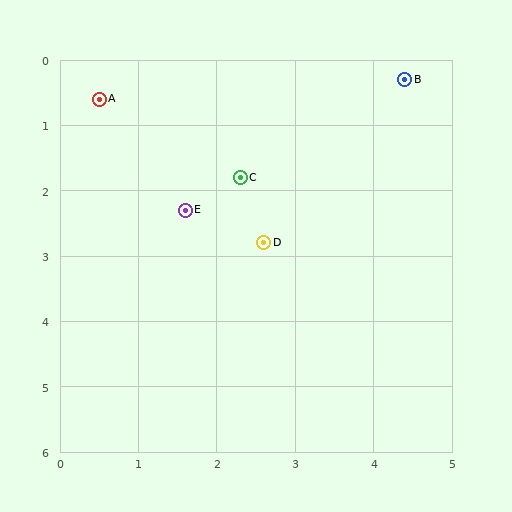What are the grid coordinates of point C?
Point C is at approximately (2.3, 1.8).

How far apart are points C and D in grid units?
Points C and D are about 1.0 grid units apart.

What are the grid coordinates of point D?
Point D is at approximately (2.6, 2.8).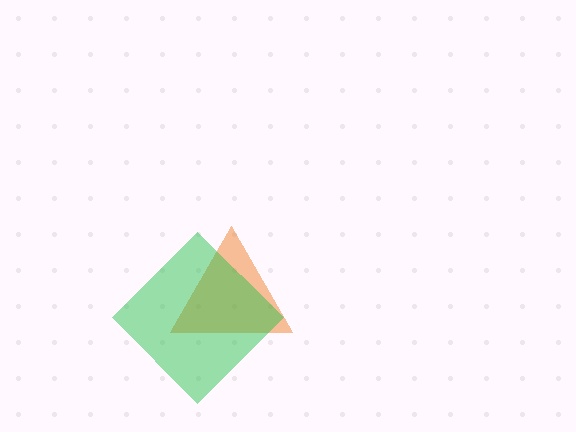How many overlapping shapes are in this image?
There are 2 overlapping shapes in the image.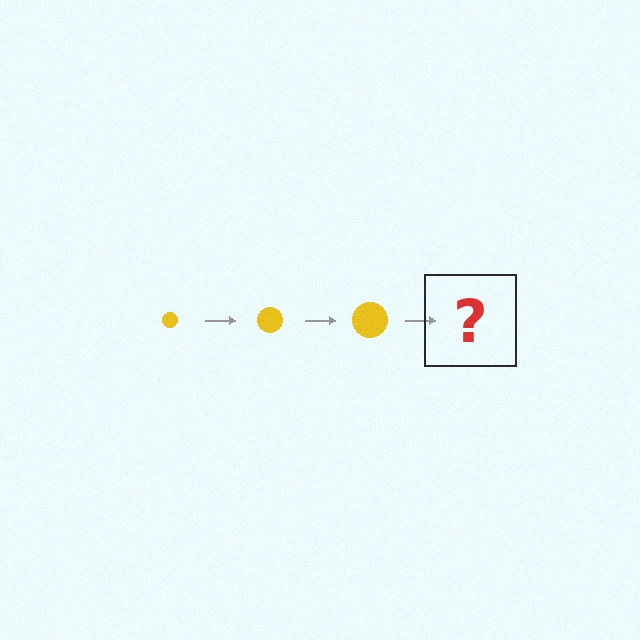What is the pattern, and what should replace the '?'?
The pattern is that the circle gets progressively larger each step. The '?' should be a yellow circle, larger than the previous one.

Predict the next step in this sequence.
The next step is a yellow circle, larger than the previous one.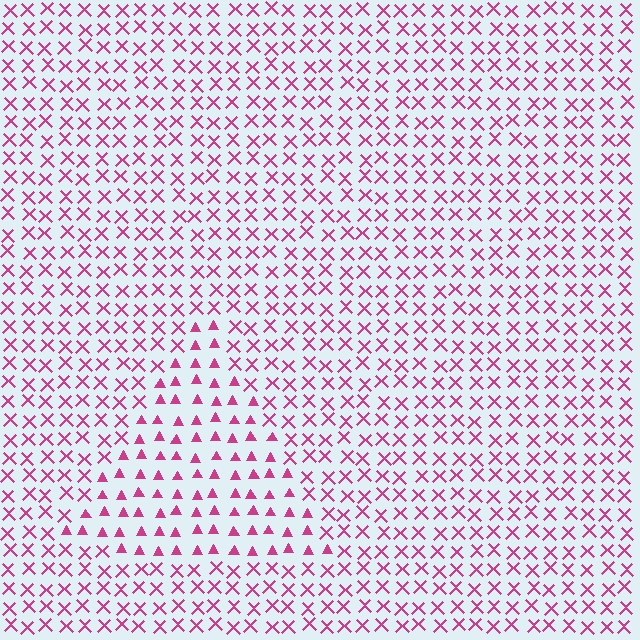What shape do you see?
I see a triangle.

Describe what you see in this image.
The image is filled with small magenta elements arranged in a uniform grid. A triangle-shaped region contains triangles, while the surrounding area contains X marks. The boundary is defined purely by the change in element shape.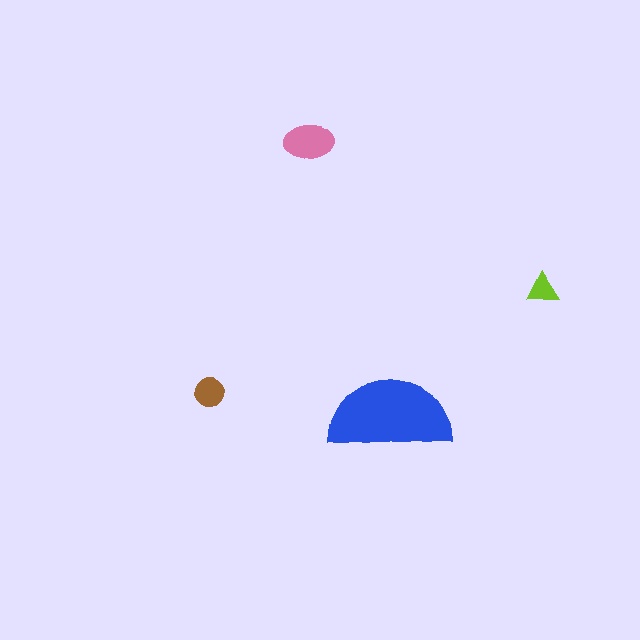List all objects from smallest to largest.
The lime triangle, the brown circle, the pink ellipse, the blue semicircle.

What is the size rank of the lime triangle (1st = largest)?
4th.